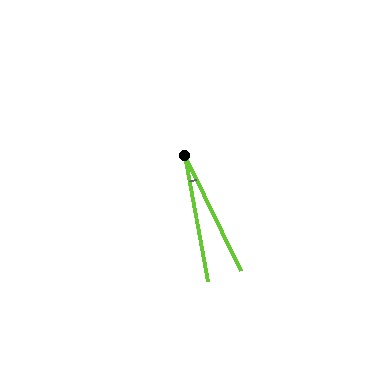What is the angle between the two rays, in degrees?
Approximately 15 degrees.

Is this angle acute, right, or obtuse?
It is acute.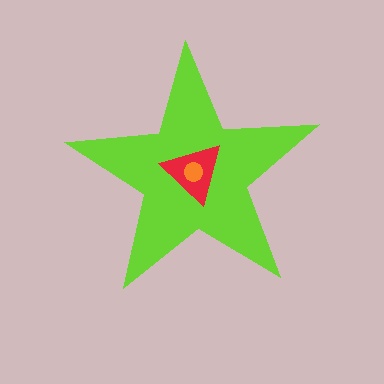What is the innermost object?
The orange circle.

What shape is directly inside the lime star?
The red triangle.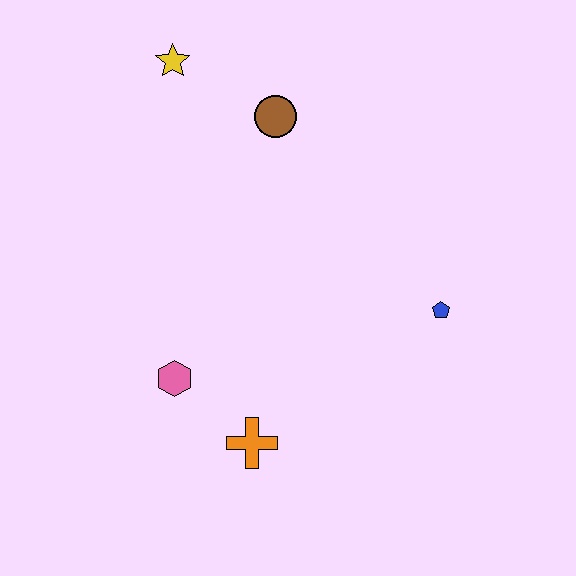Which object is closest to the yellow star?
The brown circle is closest to the yellow star.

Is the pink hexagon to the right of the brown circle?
No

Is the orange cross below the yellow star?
Yes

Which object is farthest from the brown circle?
The orange cross is farthest from the brown circle.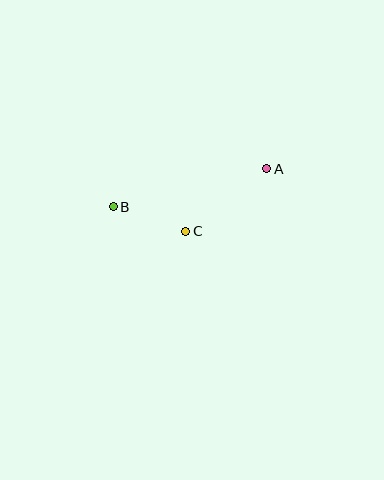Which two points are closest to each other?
Points B and C are closest to each other.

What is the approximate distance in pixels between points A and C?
The distance between A and C is approximately 102 pixels.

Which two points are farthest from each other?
Points A and B are farthest from each other.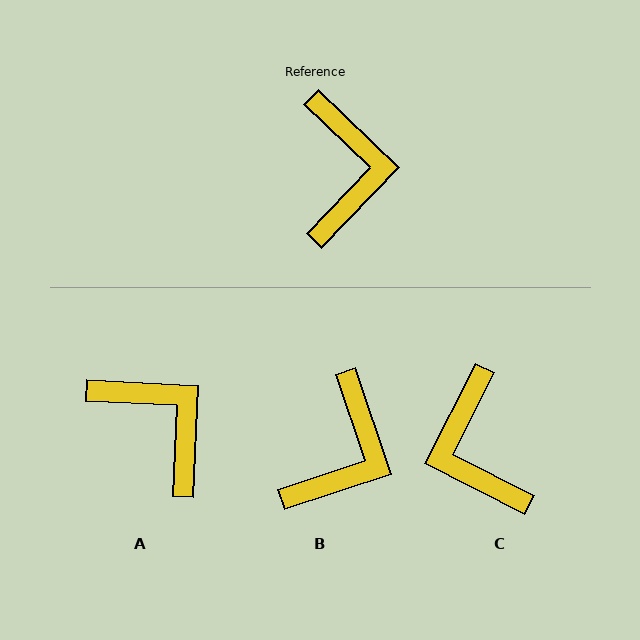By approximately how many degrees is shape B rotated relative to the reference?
Approximately 28 degrees clockwise.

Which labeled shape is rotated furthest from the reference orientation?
C, about 163 degrees away.